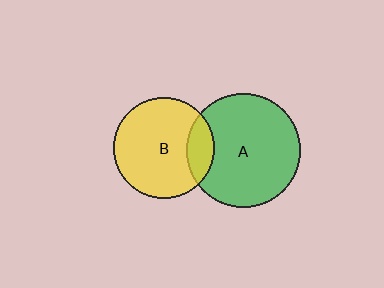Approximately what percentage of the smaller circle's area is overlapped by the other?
Approximately 15%.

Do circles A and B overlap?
Yes.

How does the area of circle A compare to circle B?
Approximately 1.3 times.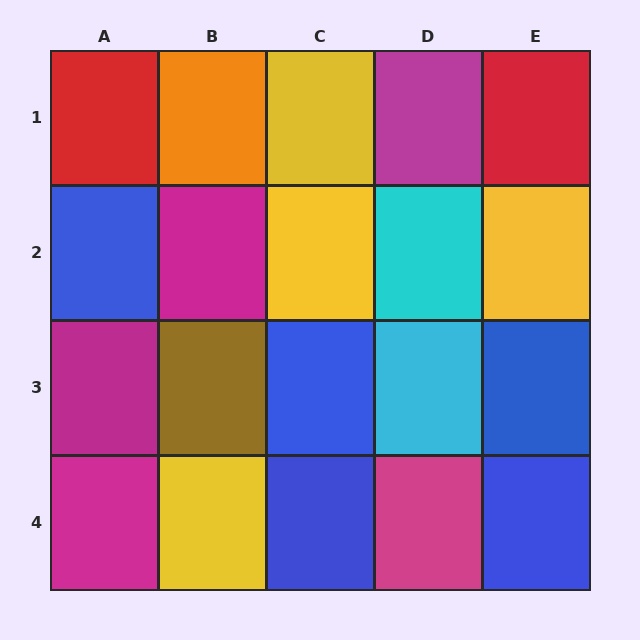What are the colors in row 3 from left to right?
Magenta, brown, blue, cyan, blue.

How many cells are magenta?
5 cells are magenta.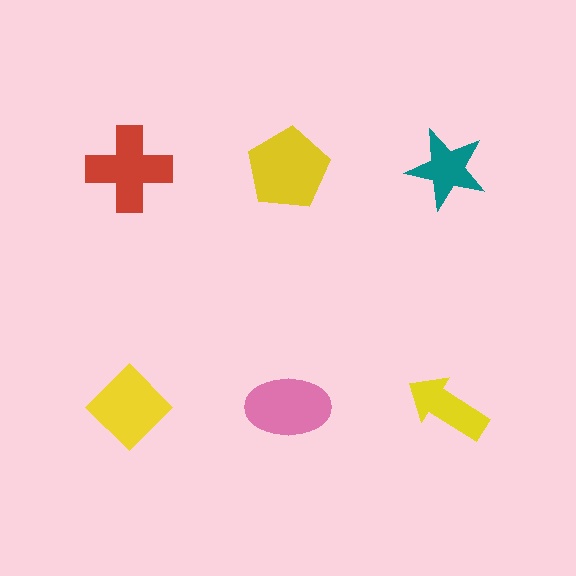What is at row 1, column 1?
A red cross.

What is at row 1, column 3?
A teal star.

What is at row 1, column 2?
A yellow pentagon.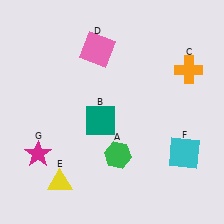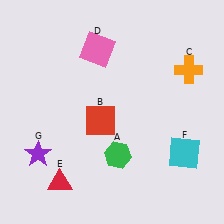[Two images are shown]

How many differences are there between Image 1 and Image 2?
There are 3 differences between the two images.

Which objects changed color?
B changed from teal to red. E changed from yellow to red. G changed from magenta to purple.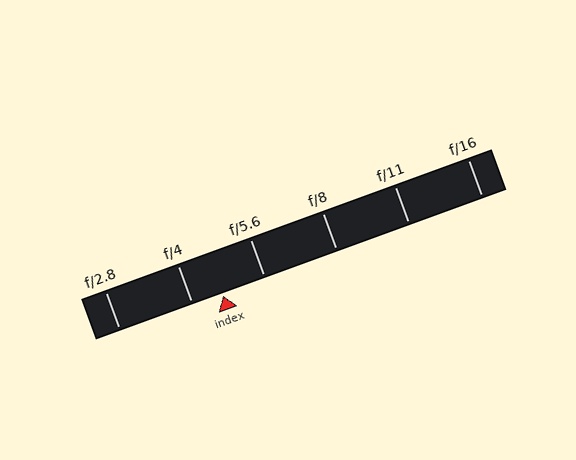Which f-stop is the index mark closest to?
The index mark is closest to f/4.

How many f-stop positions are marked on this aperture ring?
There are 6 f-stop positions marked.